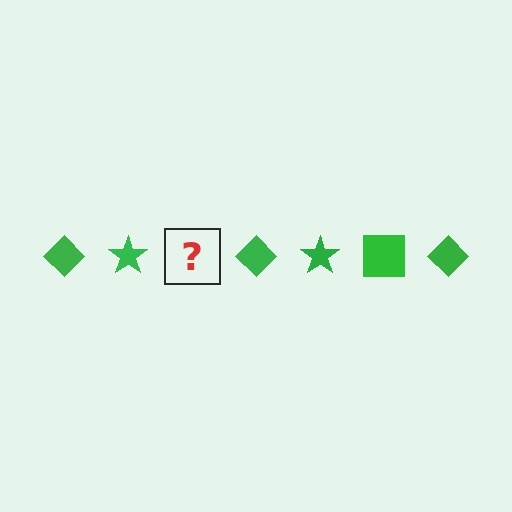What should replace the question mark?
The question mark should be replaced with a green square.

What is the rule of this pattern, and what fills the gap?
The rule is that the pattern cycles through diamond, star, square shapes in green. The gap should be filled with a green square.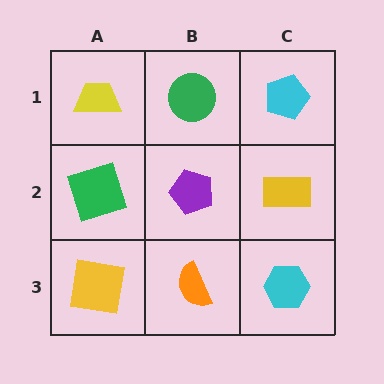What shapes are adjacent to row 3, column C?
A yellow rectangle (row 2, column C), an orange semicircle (row 3, column B).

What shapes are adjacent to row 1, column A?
A green square (row 2, column A), a green circle (row 1, column B).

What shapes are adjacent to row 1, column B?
A purple pentagon (row 2, column B), a yellow trapezoid (row 1, column A), a cyan pentagon (row 1, column C).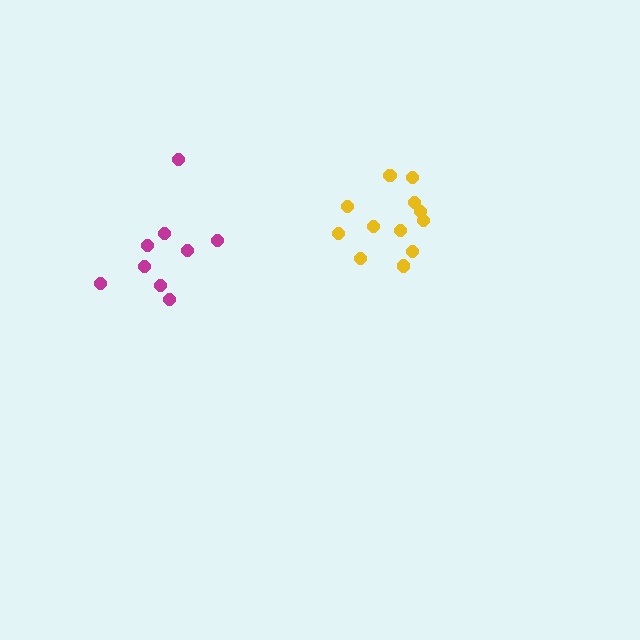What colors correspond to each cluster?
The clusters are colored: magenta, yellow.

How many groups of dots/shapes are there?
There are 2 groups.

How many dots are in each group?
Group 1: 9 dots, Group 2: 12 dots (21 total).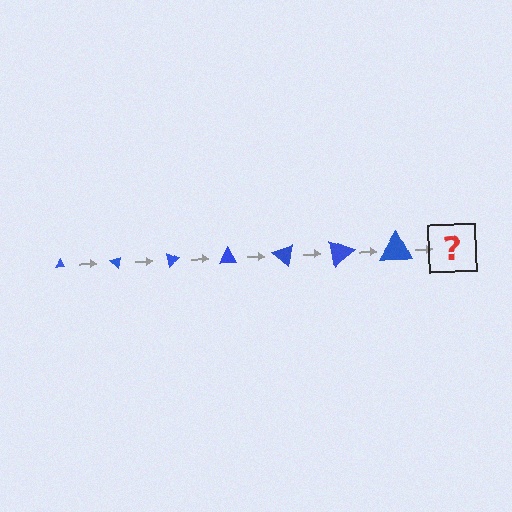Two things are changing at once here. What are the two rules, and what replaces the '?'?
The two rules are that the triangle grows larger each step and it rotates 40 degrees each step. The '?' should be a triangle, larger than the previous one and rotated 280 degrees from the start.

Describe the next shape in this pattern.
It should be a triangle, larger than the previous one and rotated 280 degrees from the start.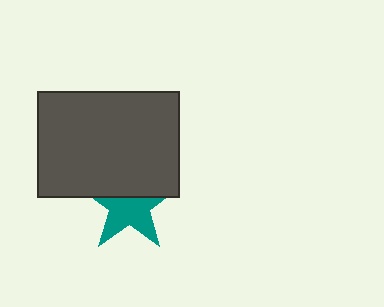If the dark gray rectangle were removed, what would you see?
You would see the complete teal star.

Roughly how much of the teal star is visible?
About half of it is visible (roughly 59%).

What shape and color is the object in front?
The object in front is a dark gray rectangle.